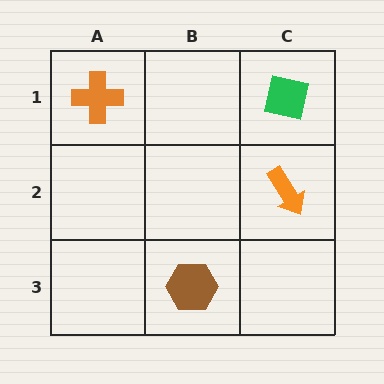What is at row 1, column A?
An orange cross.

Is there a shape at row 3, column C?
No, that cell is empty.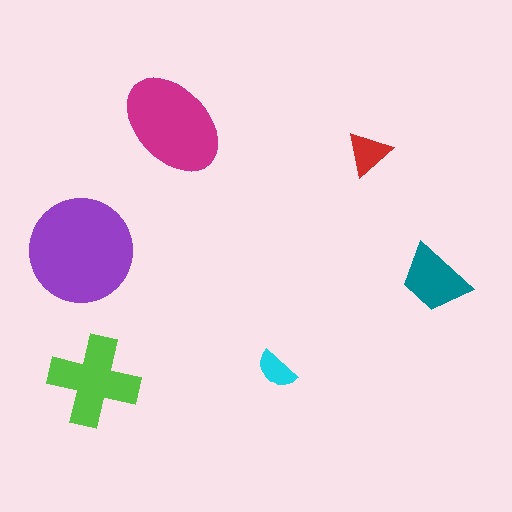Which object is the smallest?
The cyan semicircle.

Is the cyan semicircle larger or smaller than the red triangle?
Smaller.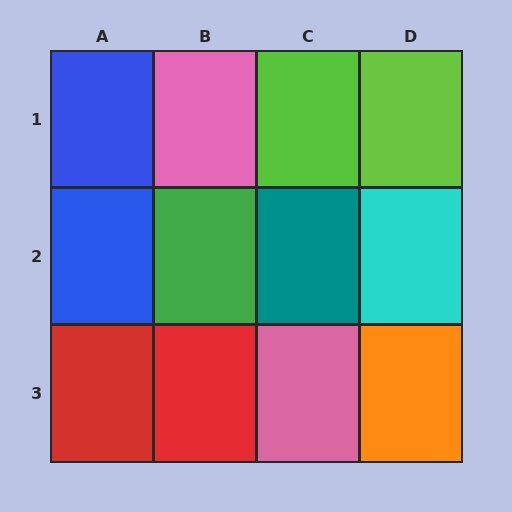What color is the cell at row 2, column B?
Green.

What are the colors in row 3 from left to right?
Red, red, pink, orange.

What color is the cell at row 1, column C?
Lime.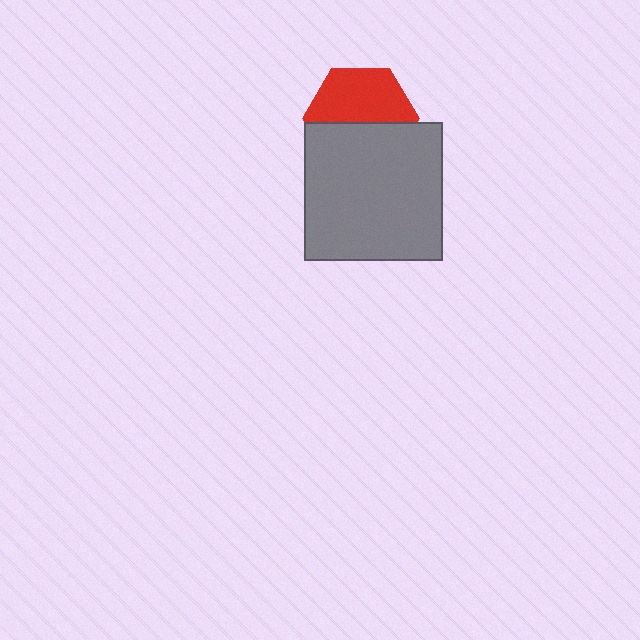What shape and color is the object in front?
The object in front is a gray square.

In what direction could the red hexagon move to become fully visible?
The red hexagon could move up. That would shift it out from behind the gray square entirely.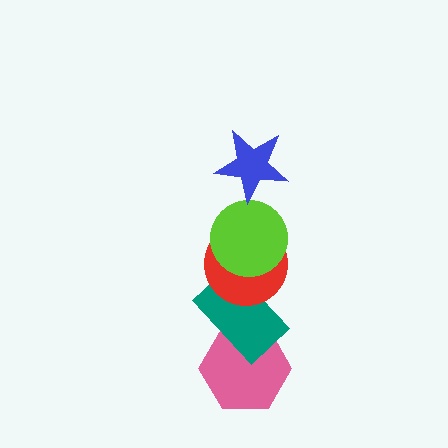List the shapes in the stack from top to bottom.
From top to bottom: the blue star, the lime circle, the red circle, the teal rectangle, the pink hexagon.